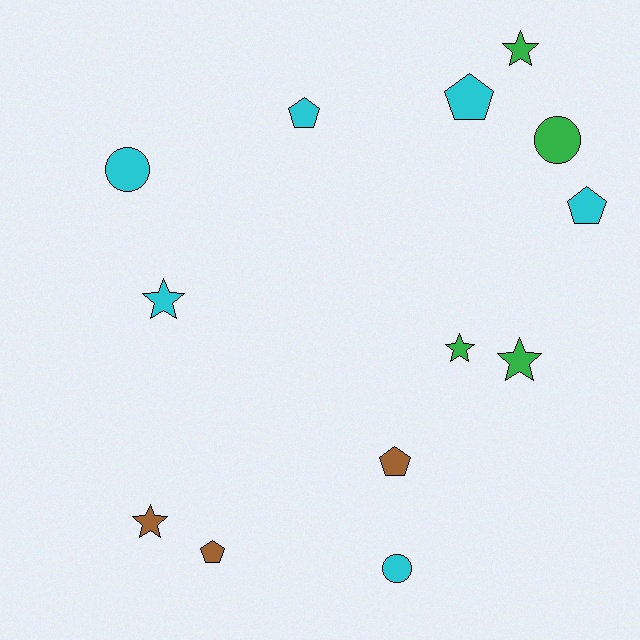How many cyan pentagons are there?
There are 3 cyan pentagons.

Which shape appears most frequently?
Pentagon, with 5 objects.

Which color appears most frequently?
Cyan, with 6 objects.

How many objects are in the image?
There are 13 objects.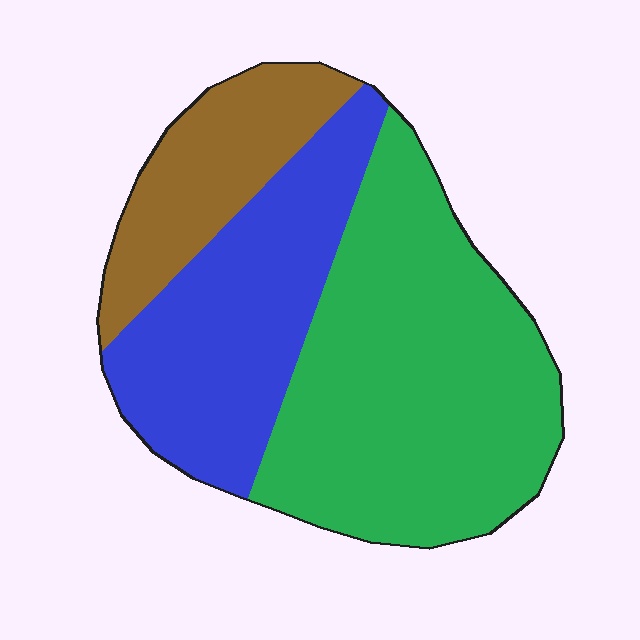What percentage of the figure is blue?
Blue covers 31% of the figure.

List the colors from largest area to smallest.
From largest to smallest: green, blue, brown.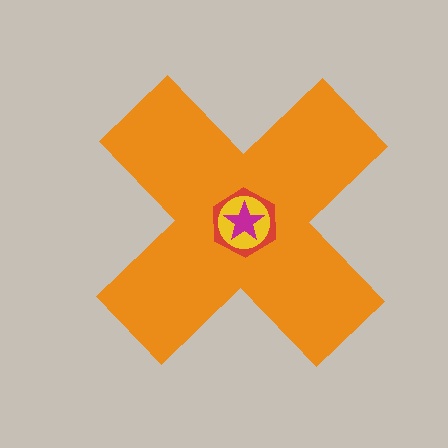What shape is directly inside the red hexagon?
The yellow circle.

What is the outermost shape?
The orange cross.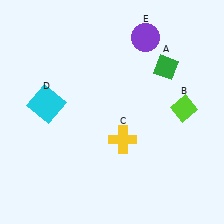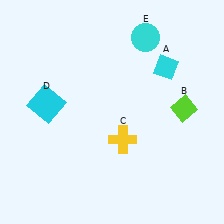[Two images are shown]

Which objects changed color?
A changed from green to cyan. E changed from purple to cyan.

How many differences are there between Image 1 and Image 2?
There are 2 differences between the two images.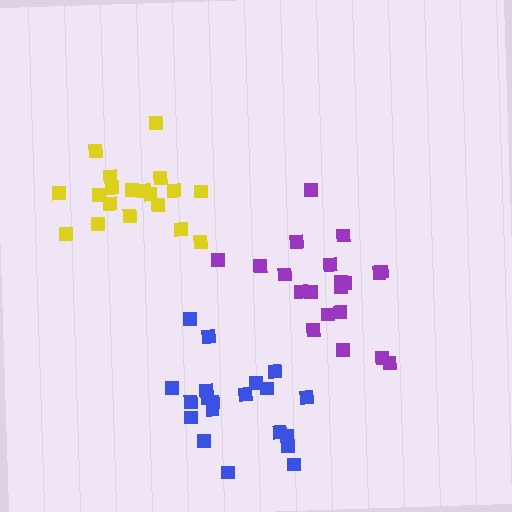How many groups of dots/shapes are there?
There are 3 groups.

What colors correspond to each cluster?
The clusters are colored: yellow, purple, blue.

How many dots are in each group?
Group 1: 19 dots, Group 2: 20 dots, Group 3: 20 dots (59 total).